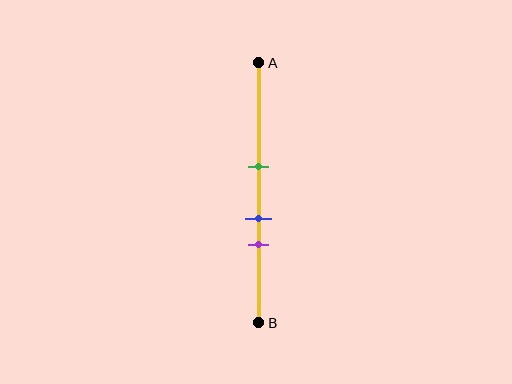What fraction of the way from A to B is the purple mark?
The purple mark is approximately 70% (0.7) of the way from A to B.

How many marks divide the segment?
There are 3 marks dividing the segment.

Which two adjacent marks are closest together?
The blue and purple marks are the closest adjacent pair.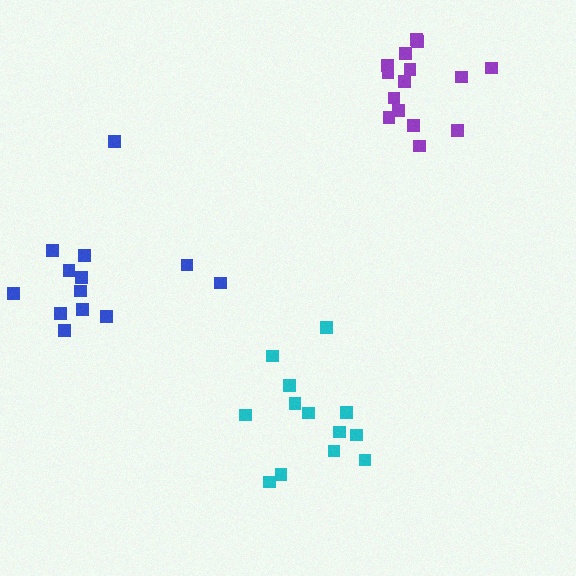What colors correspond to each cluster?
The clusters are colored: blue, purple, cyan.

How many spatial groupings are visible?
There are 3 spatial groupings.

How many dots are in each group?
Group 1: 13 dots, Group 2: 15 dots, Group 3: 13 dots (41 total).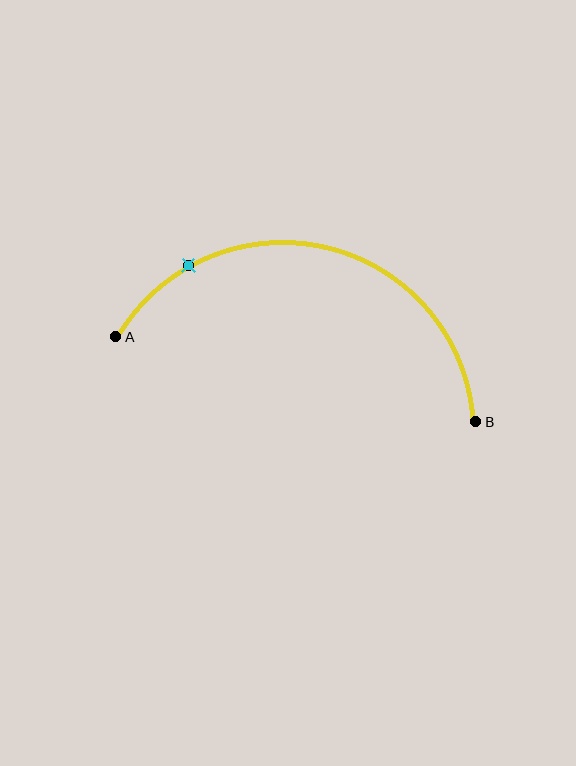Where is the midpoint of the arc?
The arc midpoint is the point on the curve farthest from the straight line joining A and B. It sits above that line.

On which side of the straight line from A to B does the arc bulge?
The arc bulges above the straight line connecting A and B.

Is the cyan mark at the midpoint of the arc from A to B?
No. The cyan mark lies on the arc but is closer to endpoint A. The arc midpoint would be at the point on the curve equidistant along the arc from both A and B.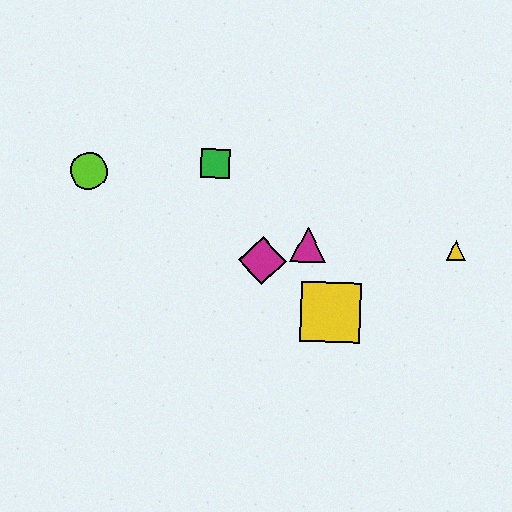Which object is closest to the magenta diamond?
The magenta triangle is closest to the magenta diamond.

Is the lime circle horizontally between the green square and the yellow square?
No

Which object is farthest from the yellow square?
The lime circle is farthest from the yellow square.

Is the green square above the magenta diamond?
Yes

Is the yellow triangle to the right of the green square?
Yes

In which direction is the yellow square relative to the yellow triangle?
The yellow square is to the left of the yellow triangle.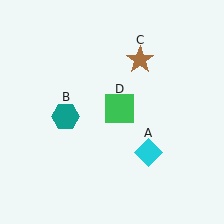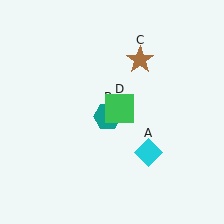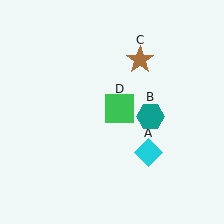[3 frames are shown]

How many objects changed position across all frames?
1 object changed position: teal hexagon (object B).